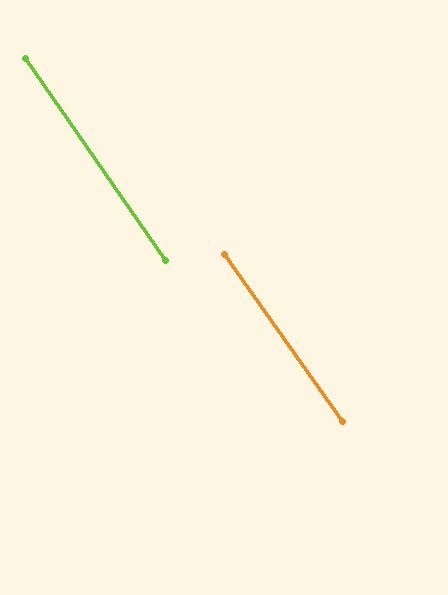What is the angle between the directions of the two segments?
Approximately 0 degrees.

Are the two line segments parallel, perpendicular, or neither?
Parallel — their directions differ by only 0.5°.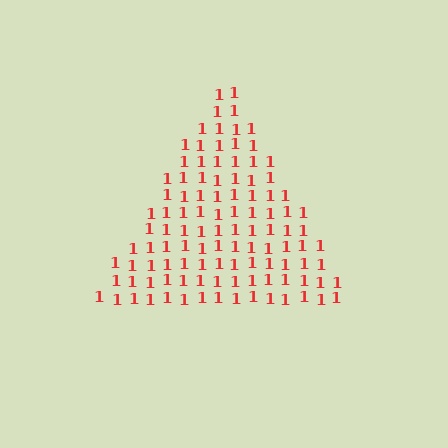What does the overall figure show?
The overall figure shows a triangle.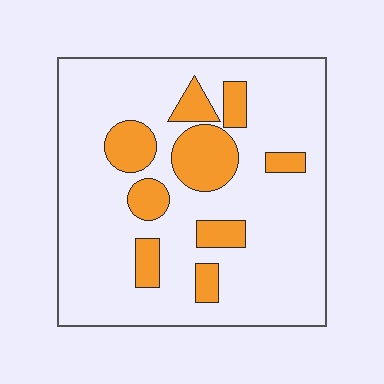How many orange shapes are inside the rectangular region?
9.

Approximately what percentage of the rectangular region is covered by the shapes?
Approximately 20%.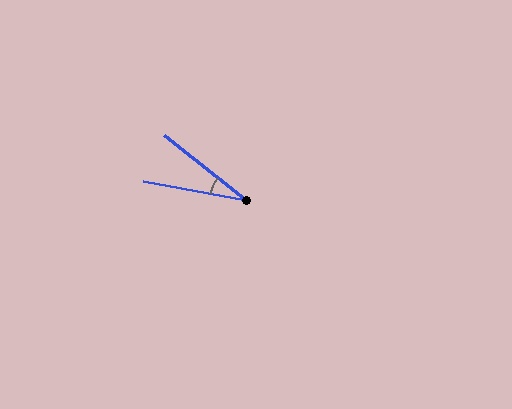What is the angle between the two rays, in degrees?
Approximately 27 degrees.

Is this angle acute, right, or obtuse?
It is acute.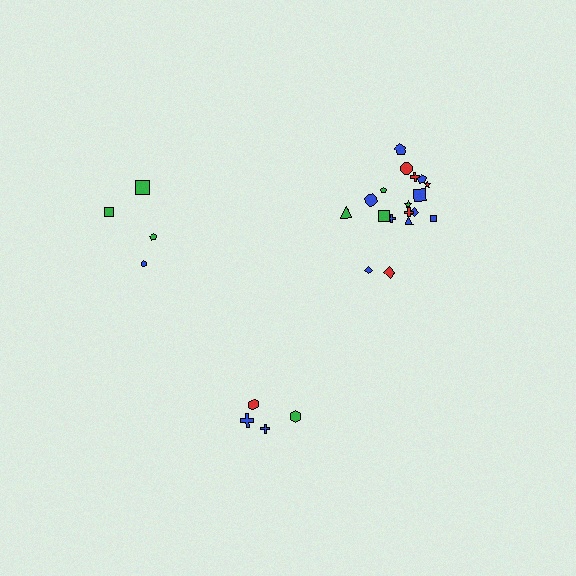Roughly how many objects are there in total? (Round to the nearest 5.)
Roughly 25 objects in total.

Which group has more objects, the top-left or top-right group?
The top-right group.